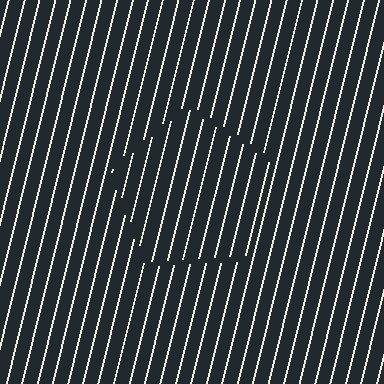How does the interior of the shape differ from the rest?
The interior of the shape contains the same grating, shifted by half a period — the contour is defined by the phase discontinuity where line-ends from the inner and outer gratings abut.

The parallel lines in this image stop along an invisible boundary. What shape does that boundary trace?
An illusory pentagon. The interior of the shape contains the same grating, shifted by half a period — the contour is defined by the phase discontinuity where line-ends from the inner and outer gratings abut.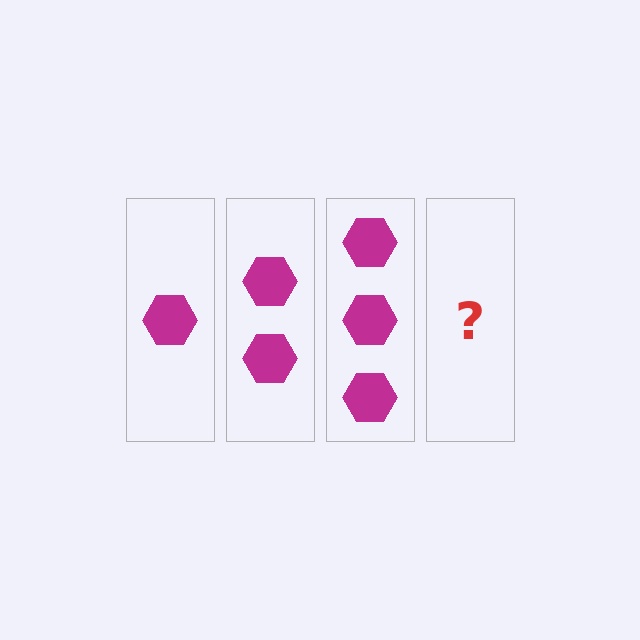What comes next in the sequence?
The next element should be 4 hexagons.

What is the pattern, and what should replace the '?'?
The pattern is that each step adds one more hexagon. The '?' should be 4 hexagons.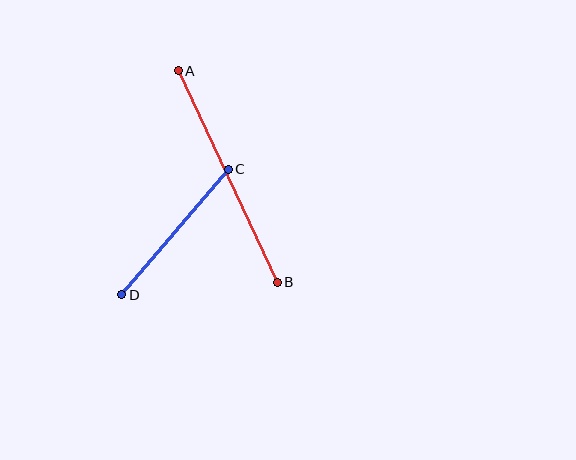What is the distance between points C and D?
The distance is approximately 165 pixels.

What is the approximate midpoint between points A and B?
The midpoint is at approximately (228, 176) pixels.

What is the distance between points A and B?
The distance is approximately 234 pixels.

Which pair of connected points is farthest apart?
Points A and B are farthest apart.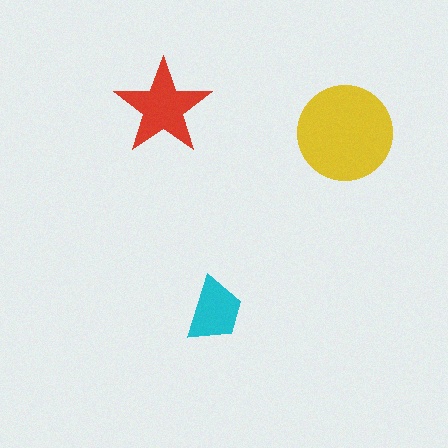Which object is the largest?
The yellow circle.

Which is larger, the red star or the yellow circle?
The yellow circle.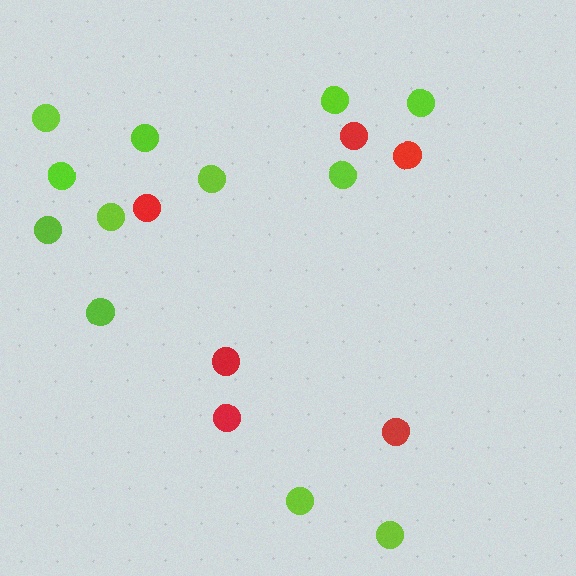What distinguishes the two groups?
There are 2 groups: one group of red circles (6) and one group of lime circles (12).